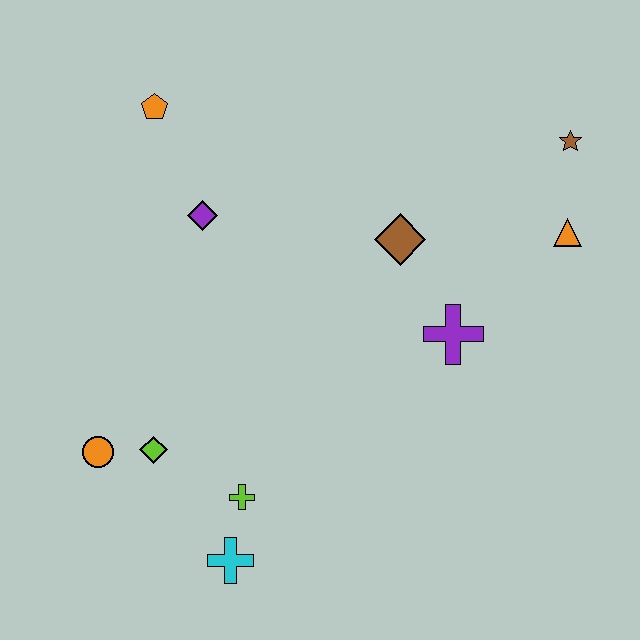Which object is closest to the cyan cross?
The lime cross is closest to the cyan cross.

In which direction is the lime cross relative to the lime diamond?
The lime cross is to the right of the lime diamond.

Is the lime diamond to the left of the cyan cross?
Yes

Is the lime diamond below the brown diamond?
Yes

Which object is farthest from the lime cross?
The brown star is farthest from the lime cross.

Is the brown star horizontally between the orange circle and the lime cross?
No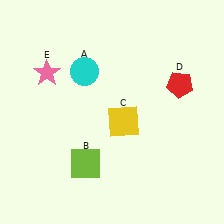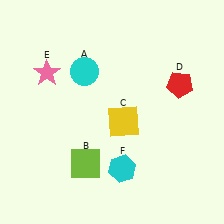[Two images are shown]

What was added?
A cyan hexagon (F) was added in Image 2.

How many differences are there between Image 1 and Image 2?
There is 1 difference between the two images.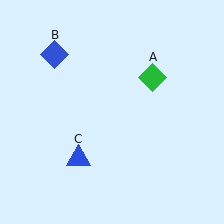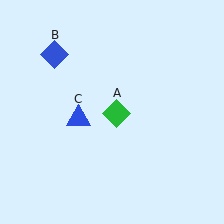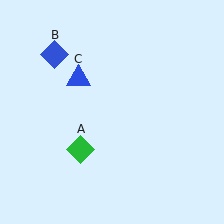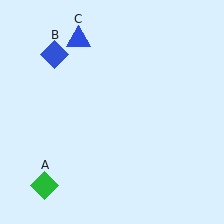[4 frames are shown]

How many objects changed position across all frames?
2 objects changed position: green diamond (object A), blue triangle (object C).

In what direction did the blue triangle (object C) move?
The blue triangle (object C) moved up.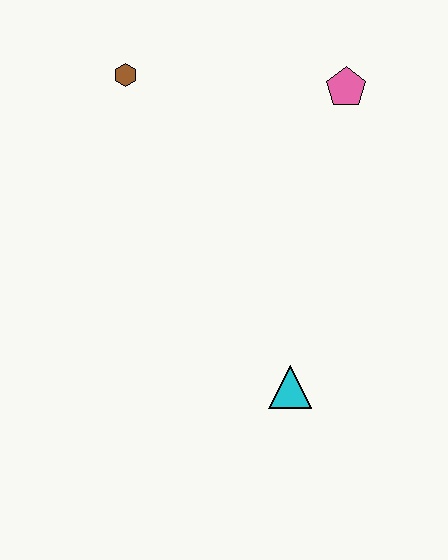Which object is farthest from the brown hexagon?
The cyan triangle is farthest from the brown hexagon.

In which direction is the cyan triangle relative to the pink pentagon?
The cyan triangle is below the pink pentagon.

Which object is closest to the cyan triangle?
The pink pentagon is closest to the cyan triangle.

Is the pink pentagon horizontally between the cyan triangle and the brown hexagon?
No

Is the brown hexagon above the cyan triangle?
Yes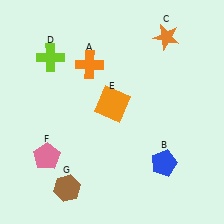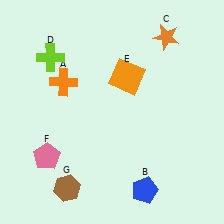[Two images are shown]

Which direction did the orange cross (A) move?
The orange cross (A) moved left.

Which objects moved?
The objects that moved are: the orange cross (A), the blue pentagon (B), the orange square (E).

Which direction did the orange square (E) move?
The orange square (E) moved up.